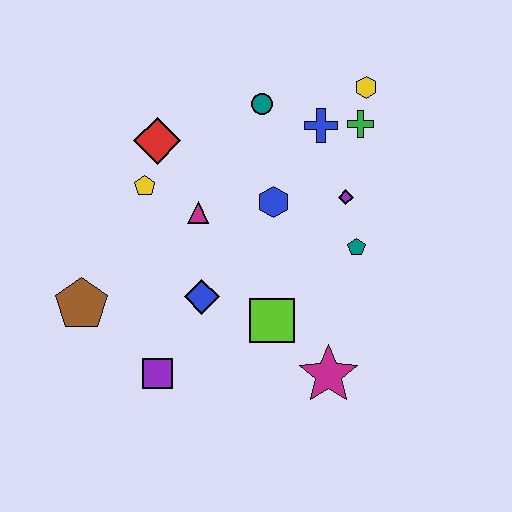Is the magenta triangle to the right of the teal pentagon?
No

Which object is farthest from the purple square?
The yellow hexagon is farthest from the purple square.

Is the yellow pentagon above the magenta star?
Yes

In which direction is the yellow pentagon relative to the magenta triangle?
The yellow pentagon is to the left of the magenta triangle.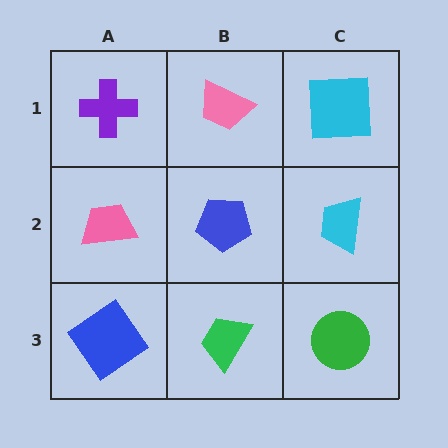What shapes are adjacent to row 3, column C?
A cyan trapezoid (row 2, column C), a green trapezoid (row 3, column B).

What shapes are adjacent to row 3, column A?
A pink trapezoid (row 2, column A), a green trapezoid (row 3, column B).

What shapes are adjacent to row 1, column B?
A blue pentagon (row 2, column B), a purple cross (row 1, column A), a cyan square (row 1, column C).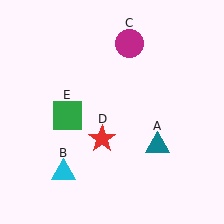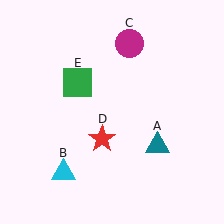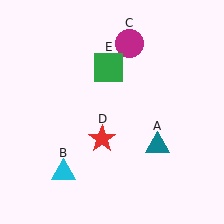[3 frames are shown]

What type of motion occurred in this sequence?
The green square (object E) rotated clockwise around the center of the scene.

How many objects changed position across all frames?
1 object changed position: green square (object E).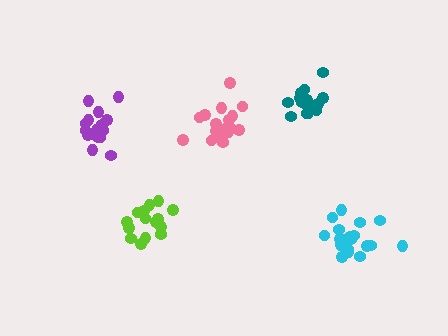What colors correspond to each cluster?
The clusters are colored: pink, lime, purple, teal, cyan.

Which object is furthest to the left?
The purple cluster is leftmost.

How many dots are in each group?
Group 1: 17 dots, Group 2: 16 dots, Group 3: 17 dots, Group 4: 15 dots, Group 5: 20 dots (85 total).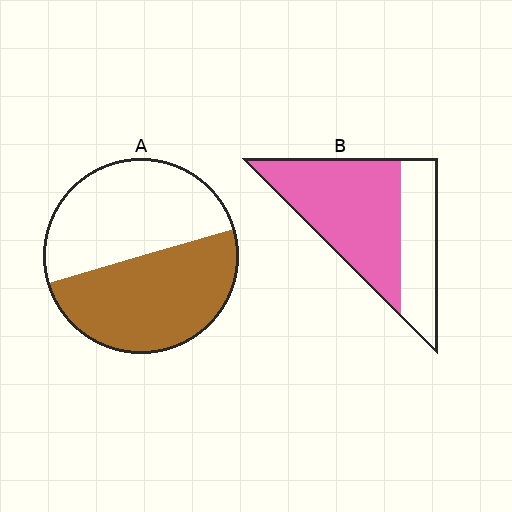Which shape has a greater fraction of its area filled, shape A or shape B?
Shape B.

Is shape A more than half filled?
Roughly half.